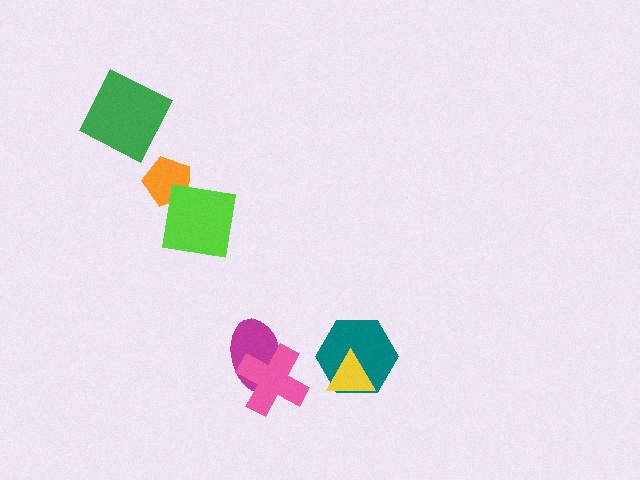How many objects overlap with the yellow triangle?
1 object overlaps with the yellow triangle.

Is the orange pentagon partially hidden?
Yes, it is partially covered by another shape.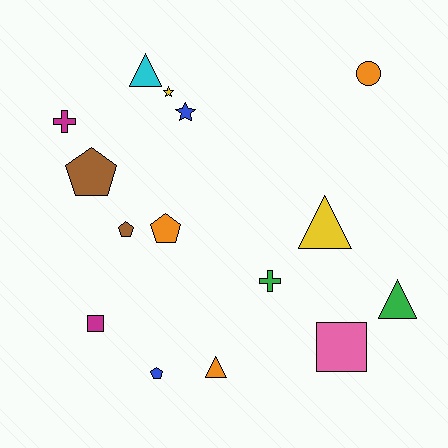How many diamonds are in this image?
There are no diamonds.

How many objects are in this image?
There are 15 objects.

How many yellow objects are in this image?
There are 2 yellow objects.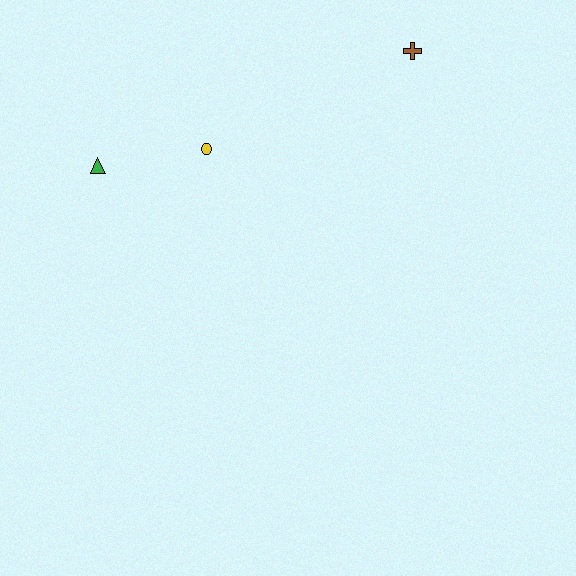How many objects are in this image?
There are 3 objects.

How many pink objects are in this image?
There are no pink objects.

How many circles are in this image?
There is 1 circle.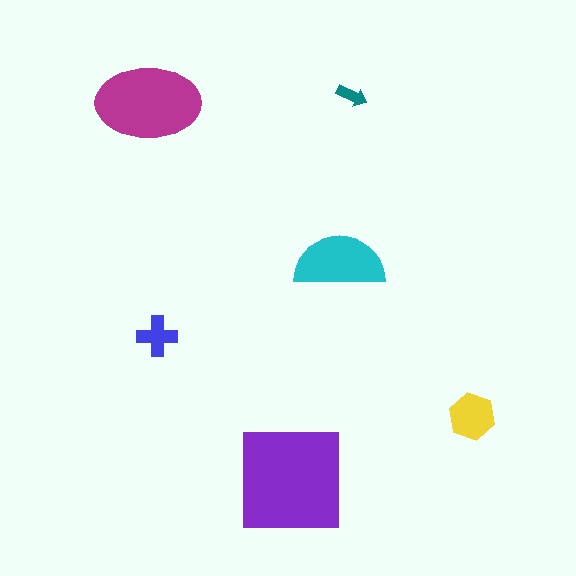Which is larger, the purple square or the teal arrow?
The purple square.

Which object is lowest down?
The purple square is bottommost.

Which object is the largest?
The purple square.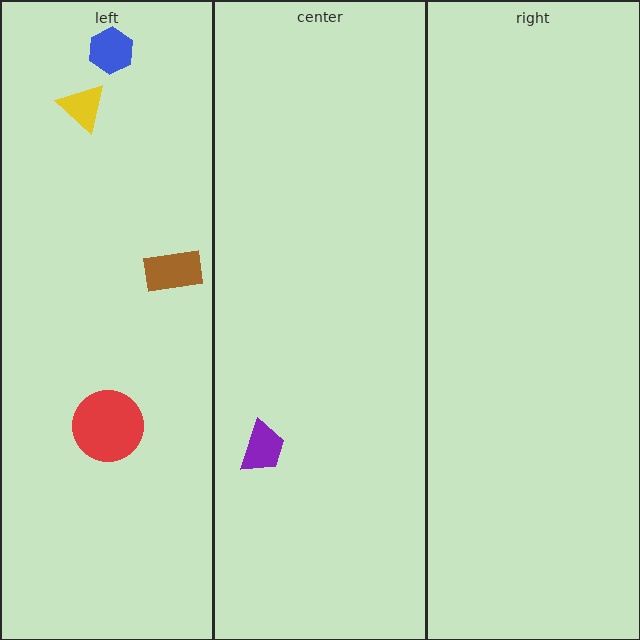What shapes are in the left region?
The red circle, the blue hexagon, the yellow triangle, the brown rectangle.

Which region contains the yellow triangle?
The left region.